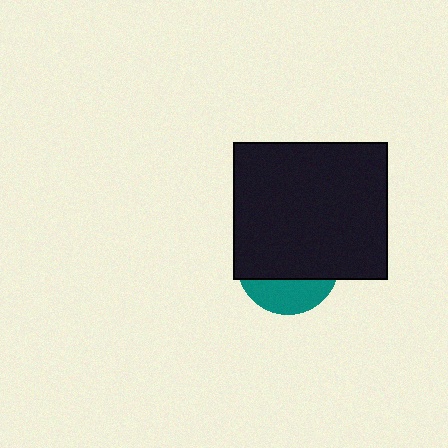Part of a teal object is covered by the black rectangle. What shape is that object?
It is a circle.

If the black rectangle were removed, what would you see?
You would see the complete teal circle.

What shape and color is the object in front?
The object in front is a black rectangle.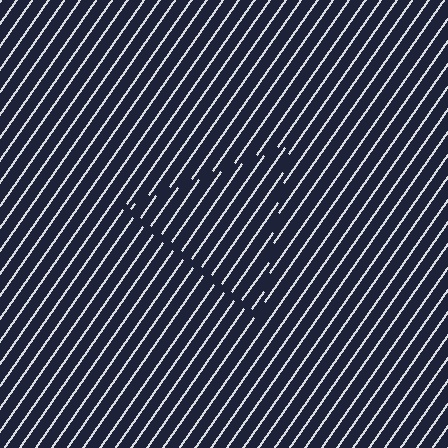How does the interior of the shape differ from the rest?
The interior of the shape contains the same grating, shifted by half a period — the contour is defined by the phase discontinuity where line-ends from the inner and outer gratings abut.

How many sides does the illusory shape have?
3 sides — the line-ends trace a triangle.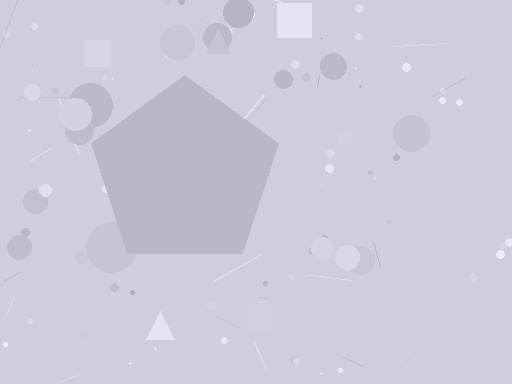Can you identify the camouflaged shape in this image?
The camouflaged shape is a pentagon.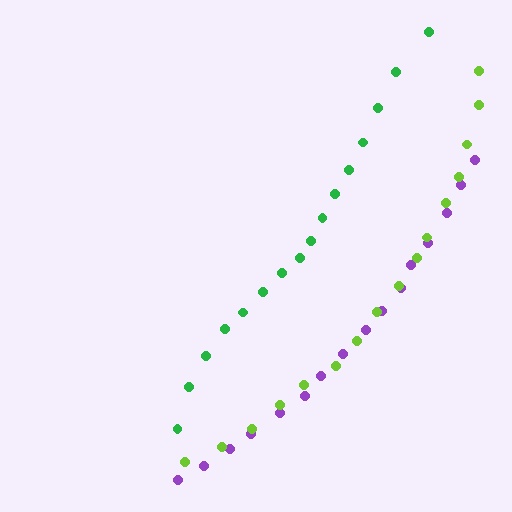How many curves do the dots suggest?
There are 3 distinct paths.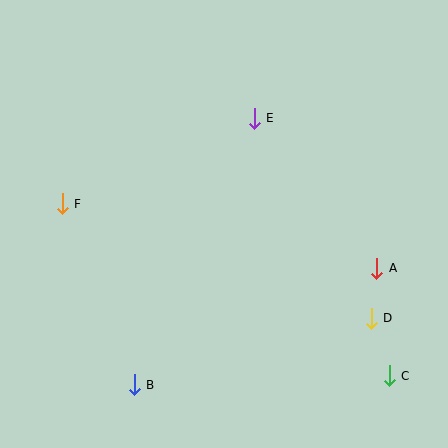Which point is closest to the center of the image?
Point E at (254, 118) is closest to the center.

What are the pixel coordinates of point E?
Point E is at (254, 118).